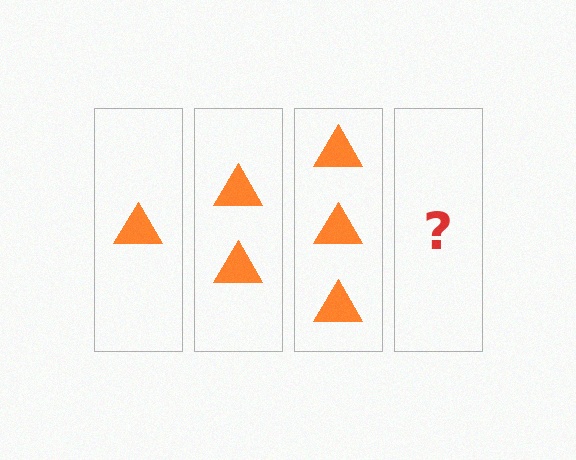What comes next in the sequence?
The next element should be 4 triangles.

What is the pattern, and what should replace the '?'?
The pattern is that each step adds one more triangle. The '?' should be 4 triangles.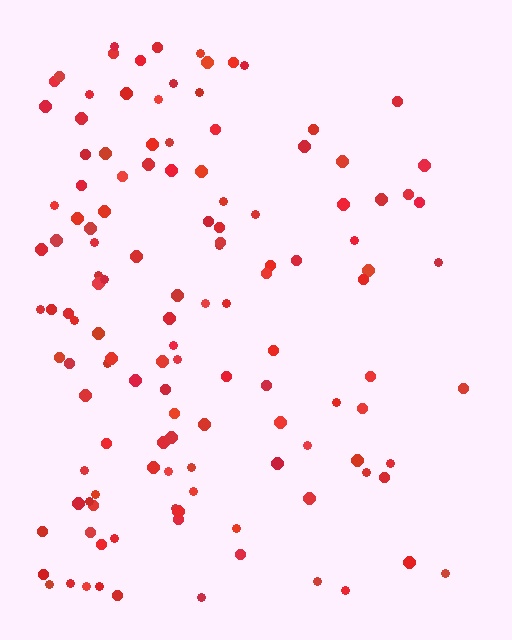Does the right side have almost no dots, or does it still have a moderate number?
Still a moderate number, just noticeably fewer than the left.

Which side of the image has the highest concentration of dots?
The left.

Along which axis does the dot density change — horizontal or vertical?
Horizontal.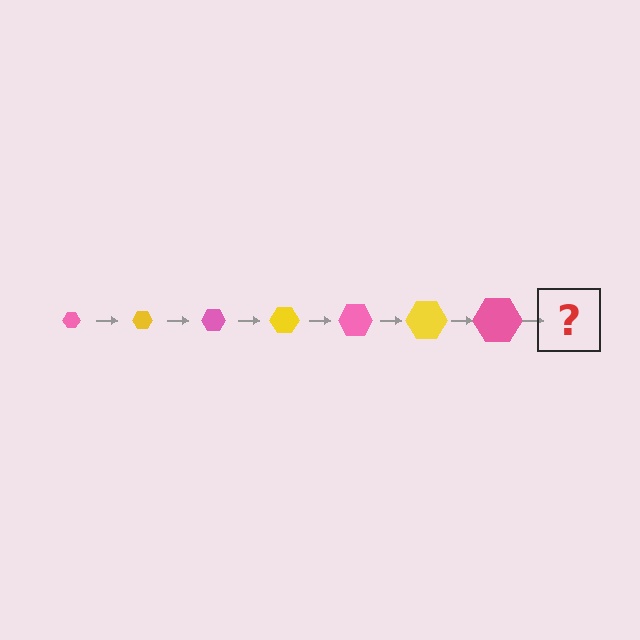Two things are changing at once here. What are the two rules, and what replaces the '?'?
The two rules are that the hexagon grows larger each step and the color cycles through pink and yellow. The '?' should be a yellow hexagon, larger than the previous one.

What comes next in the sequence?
The next element should be a yellow hexagon, larger than the previous one.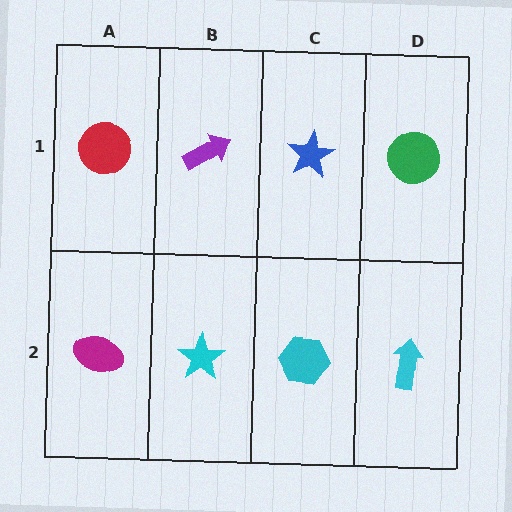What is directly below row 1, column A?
A magenta ellipse.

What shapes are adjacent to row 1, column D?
A cyan arrow (row 2, column D), a blue star (row 1, column C).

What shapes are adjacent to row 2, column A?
A red circle (row 1, column A), a cyan star (row 2, column B).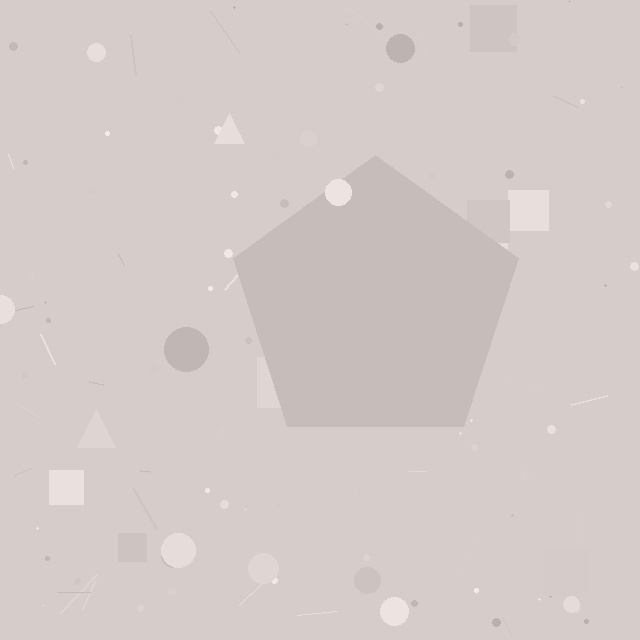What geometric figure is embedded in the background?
A pentagon is embedded in the background.